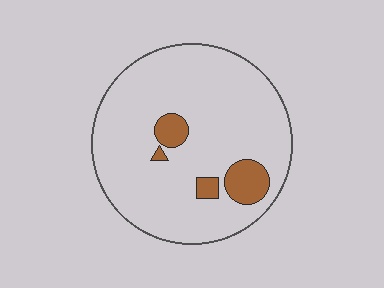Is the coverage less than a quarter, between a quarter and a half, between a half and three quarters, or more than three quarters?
Less than a quarter.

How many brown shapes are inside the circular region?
4.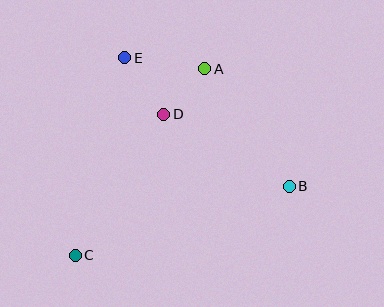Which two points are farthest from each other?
Points A and C are farthest from each other.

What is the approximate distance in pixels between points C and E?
The distance between C and E is approximately 204 pixels.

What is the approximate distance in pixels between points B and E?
The distance between B and E is approximately 209 pixels.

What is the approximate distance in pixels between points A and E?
The distance between A and E is approximately 81 pixels.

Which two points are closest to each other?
Points A and D are closest to each other.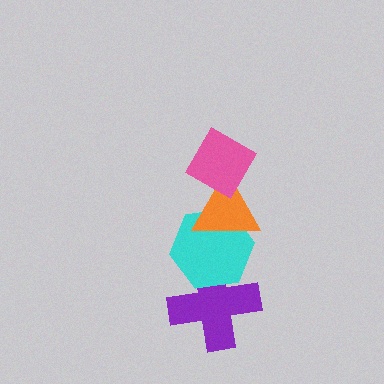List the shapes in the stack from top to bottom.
From top to bottom: the pink diamond, the orange triangle, the cyan hexagon, the purple cross.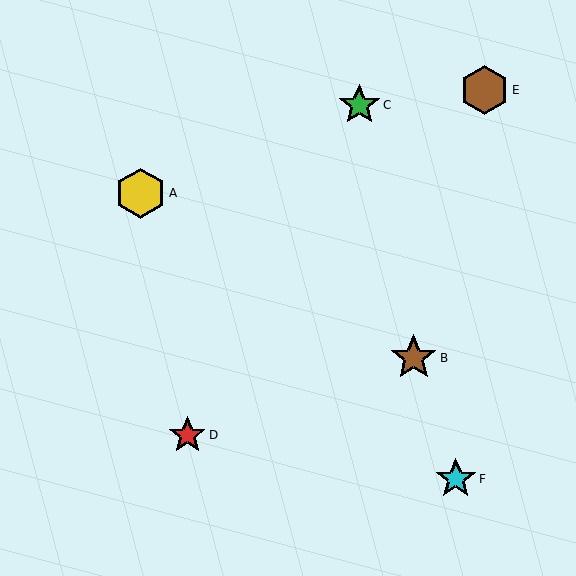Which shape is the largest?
The yellow hexagon (labeled A) is the largest.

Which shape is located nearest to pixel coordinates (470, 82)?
The brown hexagon (labeled E) at (485, 90) is nearest to that location.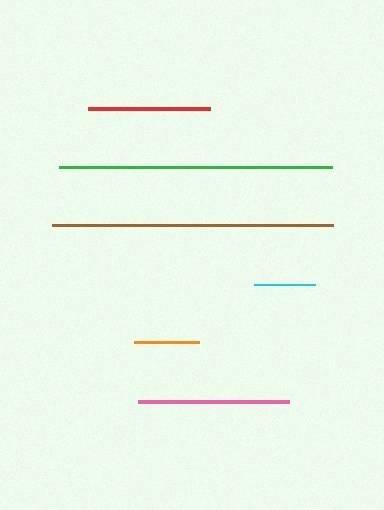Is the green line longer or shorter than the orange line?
The green line is longer than the orange line.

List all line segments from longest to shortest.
From longest to shortest: brown, green, pink, red, orange, cyan.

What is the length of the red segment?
The red segment is approximately 123 pixels long.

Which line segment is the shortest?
The cyan line is the shortest at approximately 61 pixels.